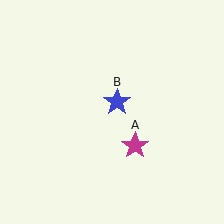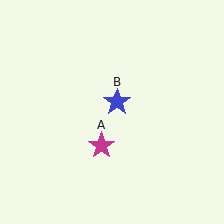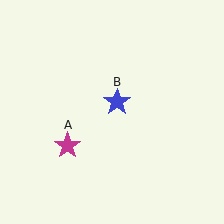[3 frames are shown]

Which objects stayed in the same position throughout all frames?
Blue star (object B) remained stationary.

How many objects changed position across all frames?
1 object changed position: magenta star (object A).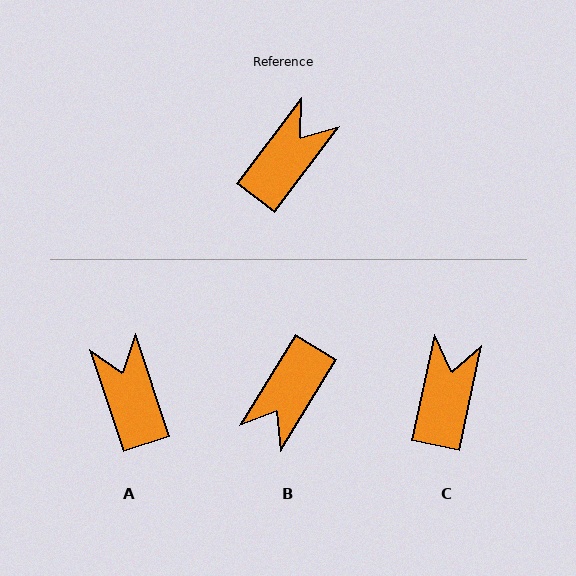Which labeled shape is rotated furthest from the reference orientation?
B, about 174 degrees away.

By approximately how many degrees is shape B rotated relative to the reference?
Approximately 174 degrees clockwise.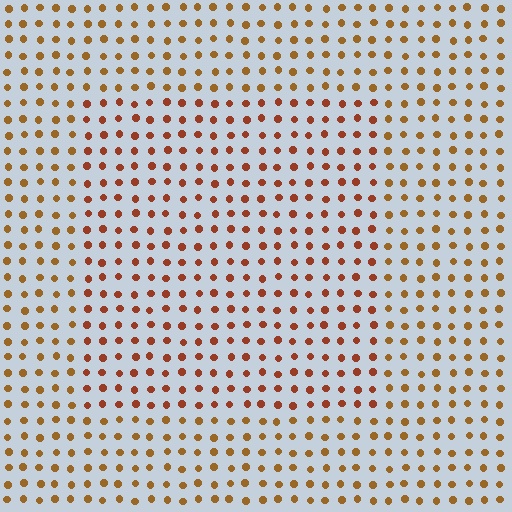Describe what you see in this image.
The image is filled with small brown elements in a uniform arrangement. A rectangle-shaped region is visible where the elements are tinted to a slightly different hue, forming a subtle color boundary.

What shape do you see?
I see a rectangle.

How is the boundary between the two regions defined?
The boundary is defined purely by a slight shift in hue (about 22 degrees). Spacing, size, and orientation are identical on both sides.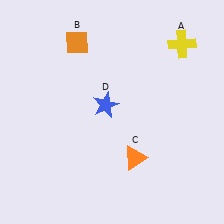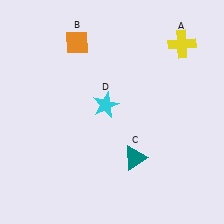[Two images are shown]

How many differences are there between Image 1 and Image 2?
There are 2 differences between the two images.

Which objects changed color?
C changed from orange to teal. D changed from blue to cyan.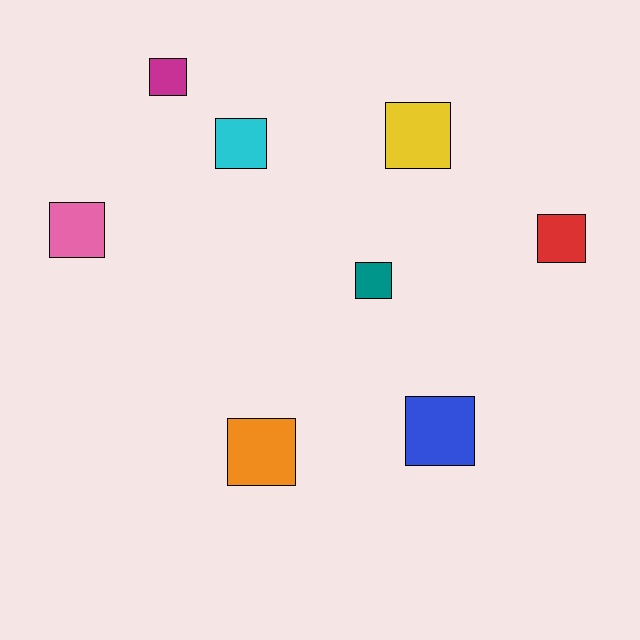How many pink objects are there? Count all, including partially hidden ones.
There is 1 pink object.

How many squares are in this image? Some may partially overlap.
There are 8 squares.